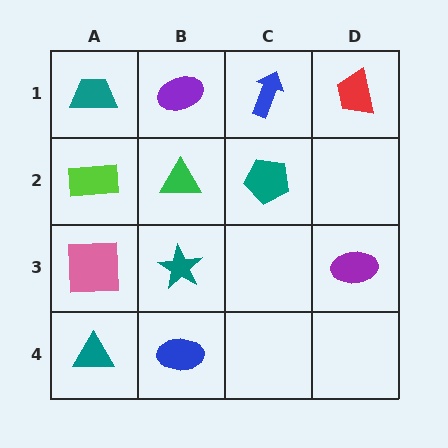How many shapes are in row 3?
3 shapes.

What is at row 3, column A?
A pink square.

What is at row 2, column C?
A teal pentagon.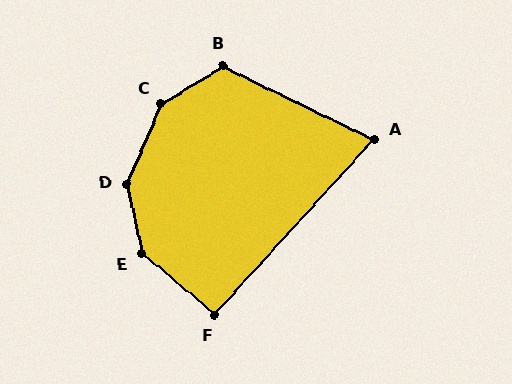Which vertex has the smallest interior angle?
A, at approximately 73 degrees.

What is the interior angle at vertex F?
Approximately 92 degrees (approximately right).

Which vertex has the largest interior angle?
D, at approximately 144 degrees.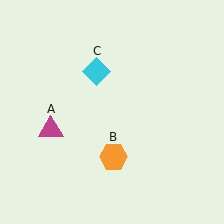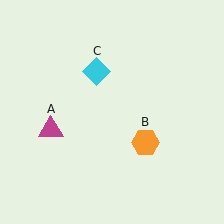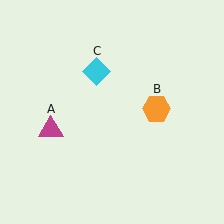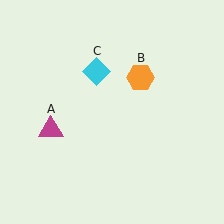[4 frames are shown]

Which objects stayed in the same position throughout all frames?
Magenta triangle (object A) and cyan diamond (object C) remained stationary.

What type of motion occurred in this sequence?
The orange hexagon (object B) rotated counterclockwise around the center of the scene.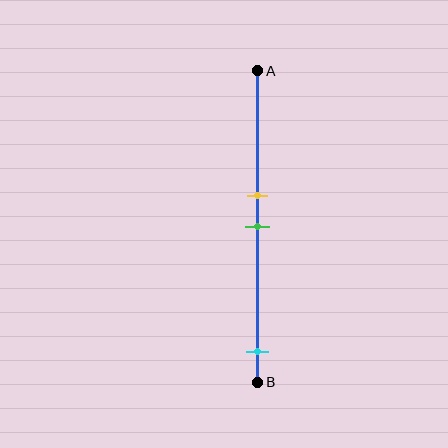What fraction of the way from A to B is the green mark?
The green mark is approximately 50% (0.5) of the way from A to B.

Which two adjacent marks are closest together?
The yellow and green marks are the closest adjacent pair.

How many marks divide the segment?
There are 3 marks dividing the segment.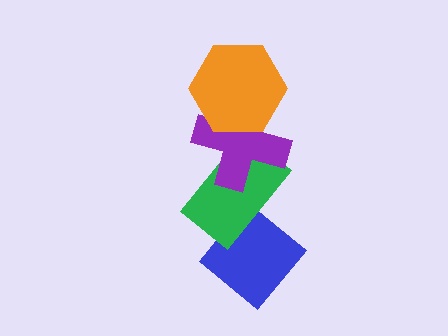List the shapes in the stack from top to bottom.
From top to bottom: the orange hexagon, the purple cross, the green rectangle, the blue diamond.